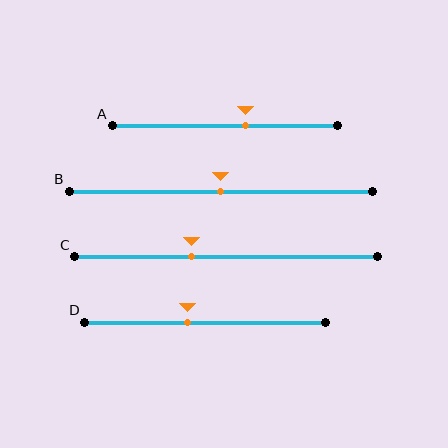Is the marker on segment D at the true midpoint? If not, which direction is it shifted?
No, the marker on segment D is shifted to the left by about 7% of the segment length.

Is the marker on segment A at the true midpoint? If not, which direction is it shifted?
No, the marker on segment A is shifted to the right by about 9% of the segment length.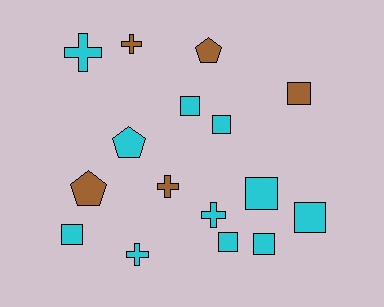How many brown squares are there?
There is 1 brown square.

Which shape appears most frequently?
Square, with 8 objects.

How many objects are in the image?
There are 16 objects.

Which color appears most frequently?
Cyan, with 11 objects.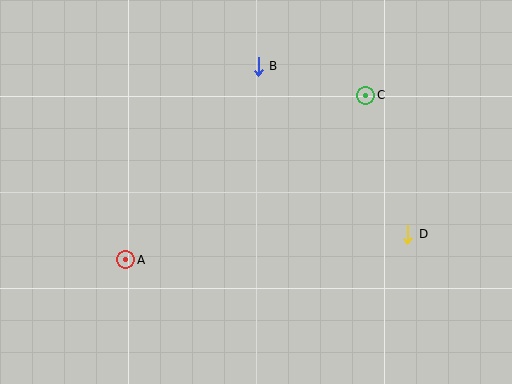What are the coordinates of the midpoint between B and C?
The midpoint between B and C is at (312, 81).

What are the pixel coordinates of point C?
Point C is at (366, 95).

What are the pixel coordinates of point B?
Point B is at (258, 66).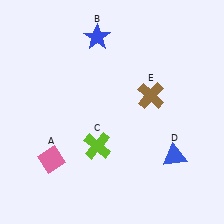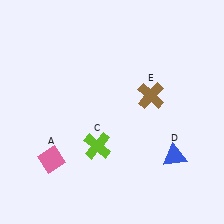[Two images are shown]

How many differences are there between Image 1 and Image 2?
There is 1 difference between the two images.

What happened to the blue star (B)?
The blue star (B) was removed in Image 2. It was in the top-left area of Image 1.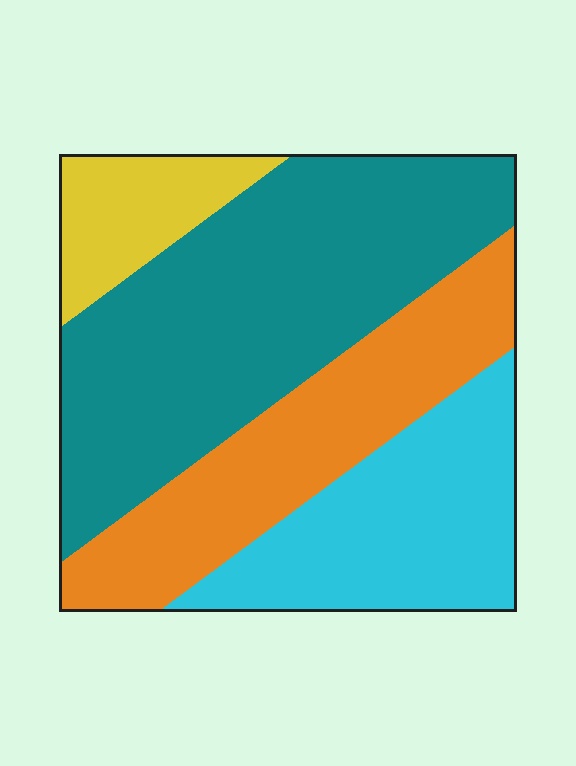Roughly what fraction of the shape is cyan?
Cyan covers around 25% of the shape.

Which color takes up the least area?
Yellow, at roughly 10%.